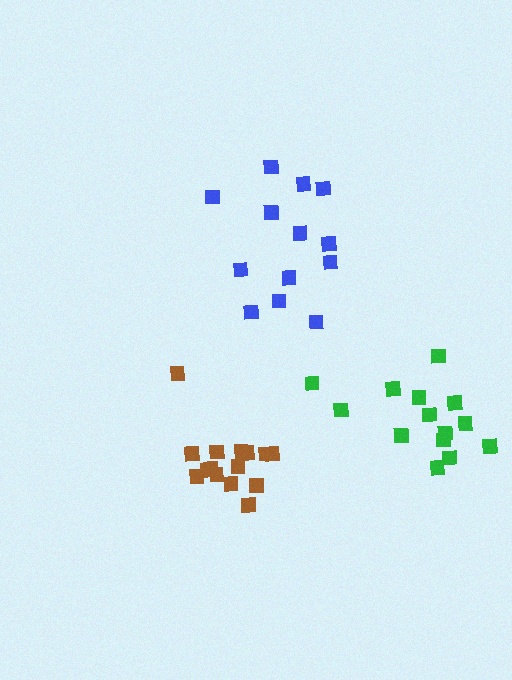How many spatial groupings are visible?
There are 3 spatial groupings.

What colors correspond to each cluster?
The clusters are colored: brown, blue, green.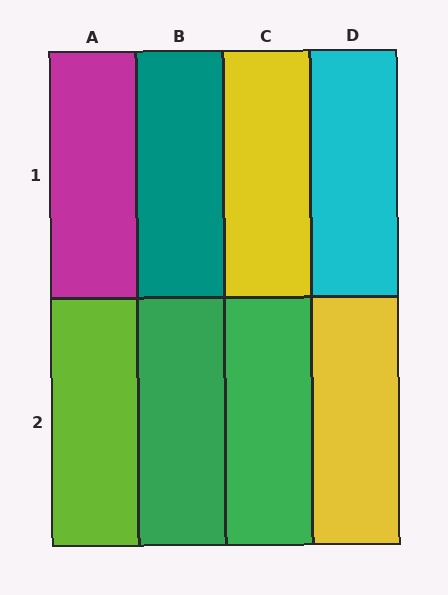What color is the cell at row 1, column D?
Cyan.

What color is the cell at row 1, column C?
Yellow.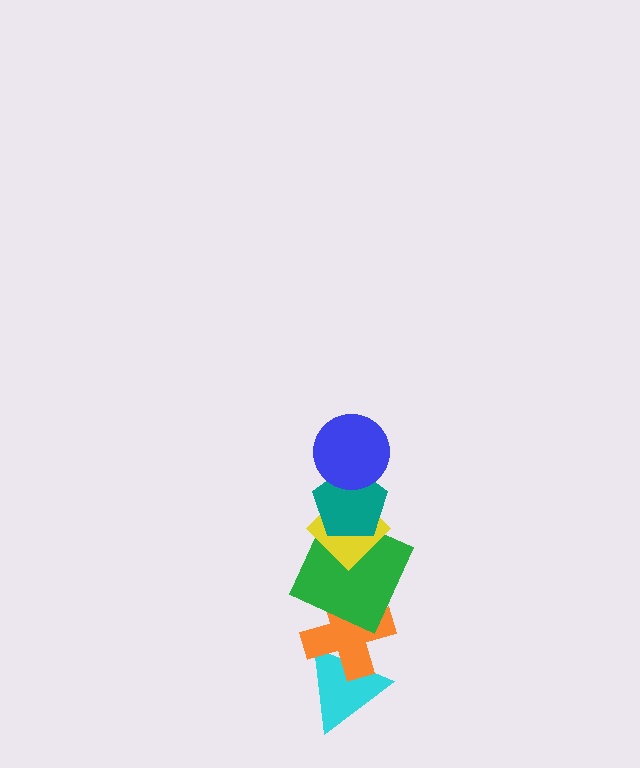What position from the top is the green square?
The green square is 4th from the top.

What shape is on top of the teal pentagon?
The blue circle is on top of the teal pentagon.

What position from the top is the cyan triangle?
The cyan triangle is 6th from the top.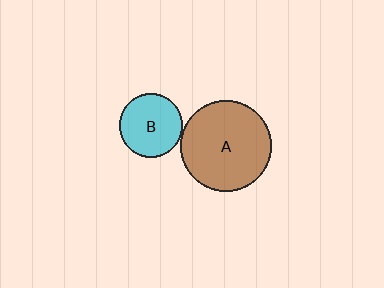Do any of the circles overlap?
No, none of the circles overlap.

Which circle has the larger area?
Circle A (brown).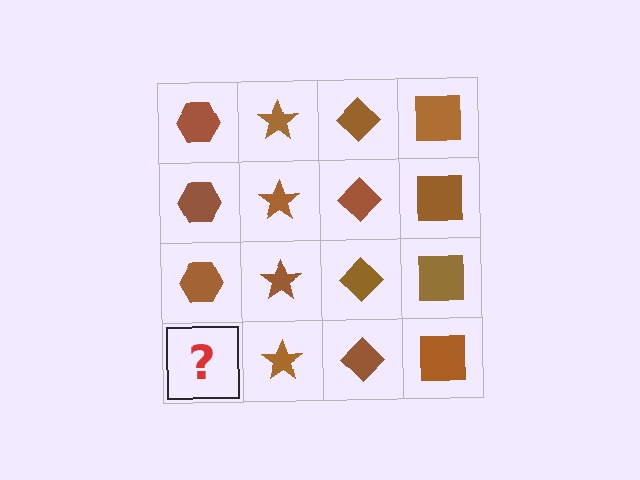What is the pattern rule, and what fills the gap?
The rule is that each column has a consistent shape. The gap should be filled with a brown hexagon.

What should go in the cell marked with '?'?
The missing cell should contain a brown hexagon.